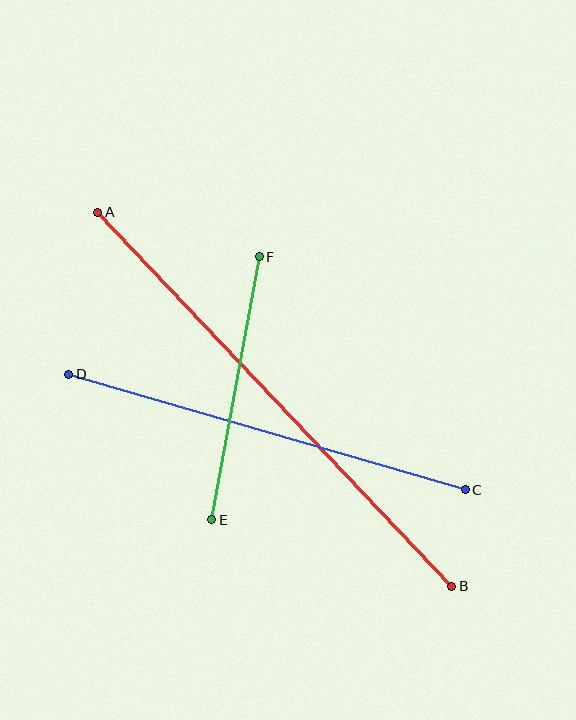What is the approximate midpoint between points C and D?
The midpoint is at approximately (267, 432) pixels.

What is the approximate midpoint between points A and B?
The midpoint is at approximately (275, 399) pixels.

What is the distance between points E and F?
The distance is approximately 268 pixels.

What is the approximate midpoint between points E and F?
The midpoint is at approximately (235, 388) pixels.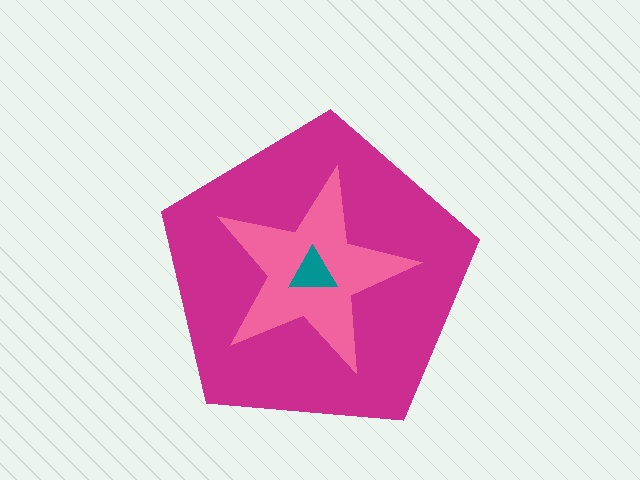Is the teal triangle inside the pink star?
Yes.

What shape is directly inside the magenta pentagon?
The pink star.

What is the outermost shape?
The magenta pentagon.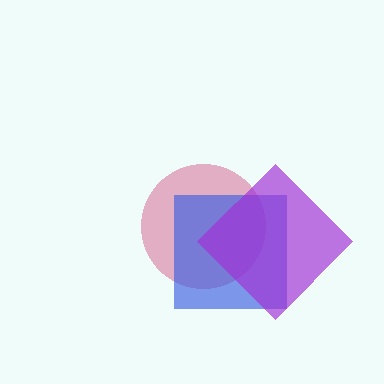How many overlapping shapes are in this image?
There are 3 overlapping shapes in the image.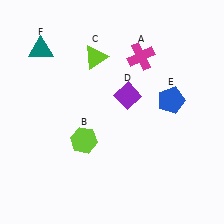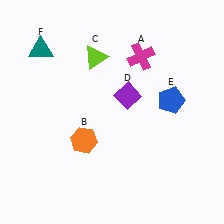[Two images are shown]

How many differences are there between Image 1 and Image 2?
There is 1 difference between the two images.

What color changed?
The hexagon (B) changed from lime in Image 1 to orange in Image 2.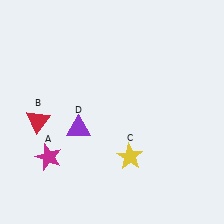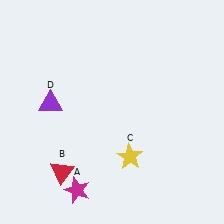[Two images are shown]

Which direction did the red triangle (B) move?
The red triangle (B) moved down.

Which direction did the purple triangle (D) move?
The purple triangle (D) moved left.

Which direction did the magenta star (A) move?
The magenta star (A) moved down.